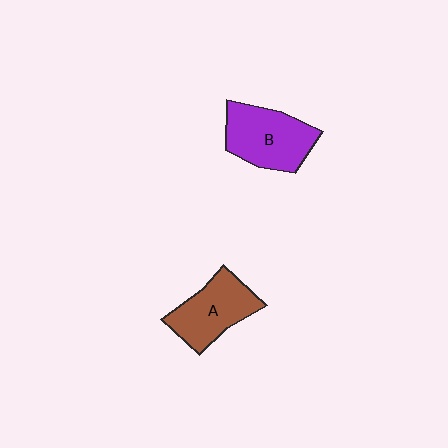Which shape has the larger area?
Shape B (purple).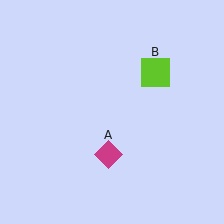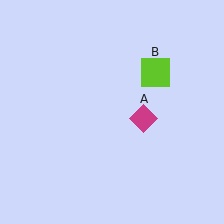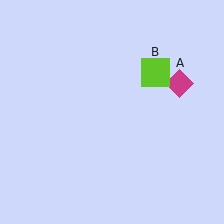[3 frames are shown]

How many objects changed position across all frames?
1 object changed position: magenta diamond (object A).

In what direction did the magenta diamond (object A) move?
The magenta diamond (object A) moved up and to the right.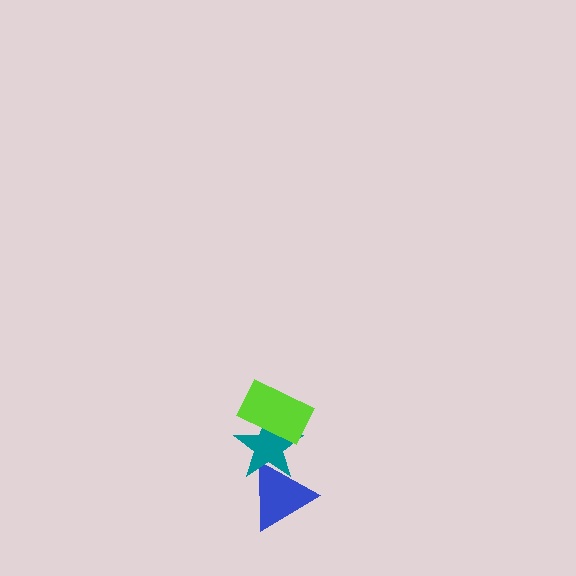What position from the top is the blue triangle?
The blue triangle is 3rd from the top.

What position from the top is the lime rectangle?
The lime rectangle is 1st from the top.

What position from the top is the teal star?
The teal star is 2nd from the top.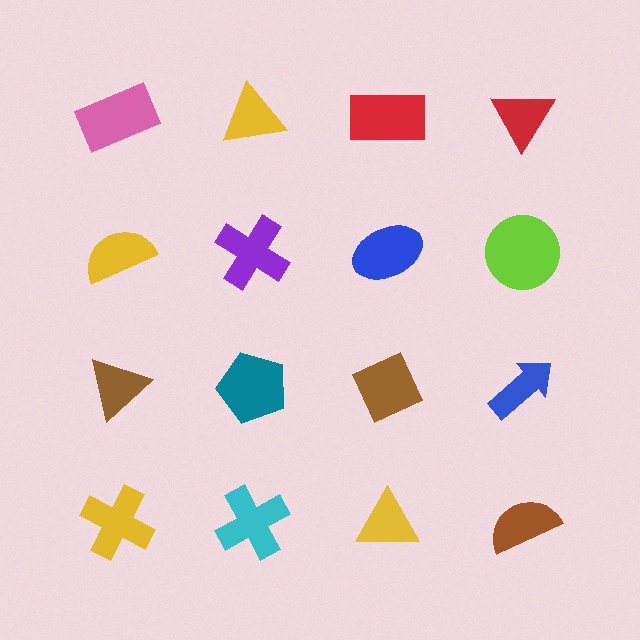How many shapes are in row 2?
4 shapes.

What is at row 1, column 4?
A red triangle.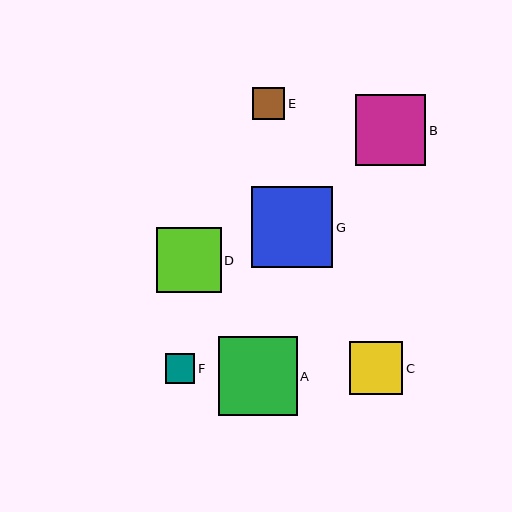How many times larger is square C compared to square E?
Square C is approximately 1.7 times the size of square E.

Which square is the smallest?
Square F is the smallest with a size of approximately 29 pixels.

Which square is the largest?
Square G is the largest with a size of approximately 82 pixels.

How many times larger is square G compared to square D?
Square G is approximately 1.3 times the size of square D.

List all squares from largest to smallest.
From largest to smallest: G, A, B, D, C, E, F.